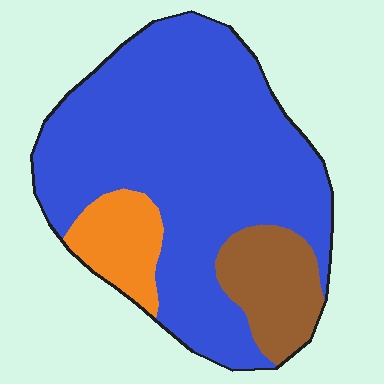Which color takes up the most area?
Blue, at roughly 75%.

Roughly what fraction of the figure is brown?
Brown takes up about one eighth (1/8) of the figure.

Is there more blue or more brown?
Blue.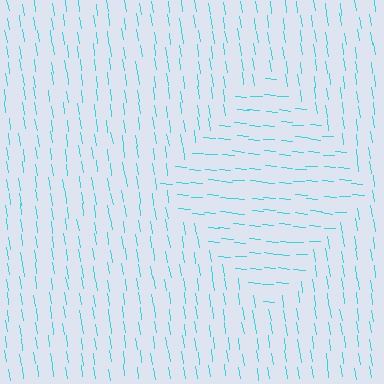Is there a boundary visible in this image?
Yes, there is a texture boundary formed by a change in line orientation.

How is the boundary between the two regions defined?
The boundary is defined purely by a change in line orientation (approximately 77 degrees difference). All lines are the same color and thickness.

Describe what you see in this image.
The image is filled with small cyan line segments. A diamond region in the image has lines oriented differently from the surrounding lines, creating a visible texture boundary.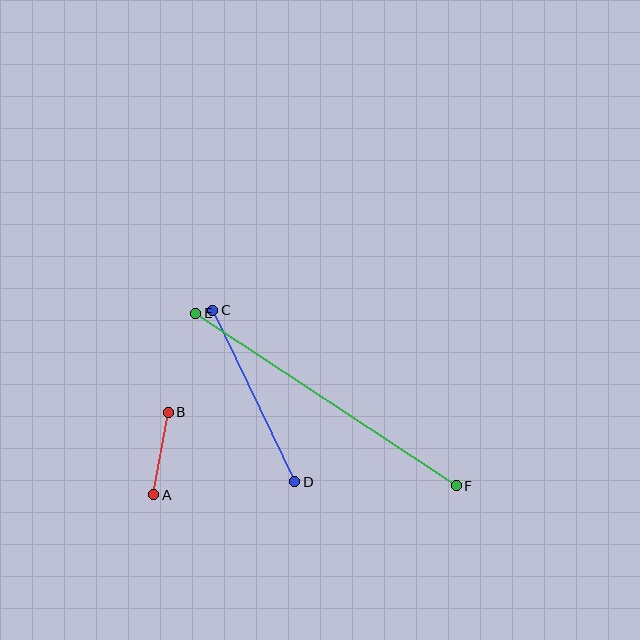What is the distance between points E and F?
The distance is approximately 313 pixels.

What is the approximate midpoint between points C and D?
The midpoint is at approximately (254, 396) pixels.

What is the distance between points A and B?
The distance is approximately 83 pixels.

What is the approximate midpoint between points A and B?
The midpoint is at approximately (161, 454) pixels.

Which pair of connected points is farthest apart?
Points E and F are farthest apart.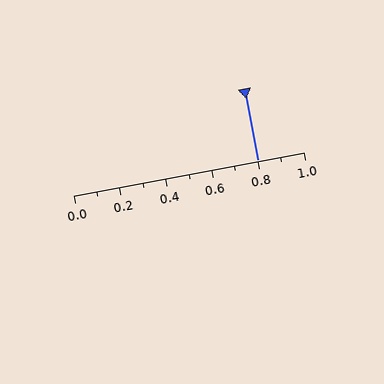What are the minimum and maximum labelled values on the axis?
The axis runs from 0.0 to 1.0.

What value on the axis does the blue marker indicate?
The marker indicates approximately 0.8.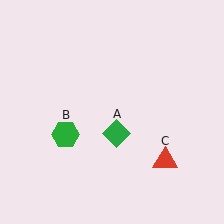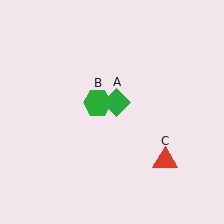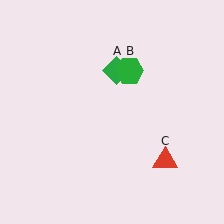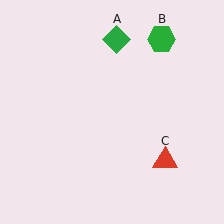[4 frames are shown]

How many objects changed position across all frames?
2 objects changed position: green diamond (object A), green hexagon (object B).